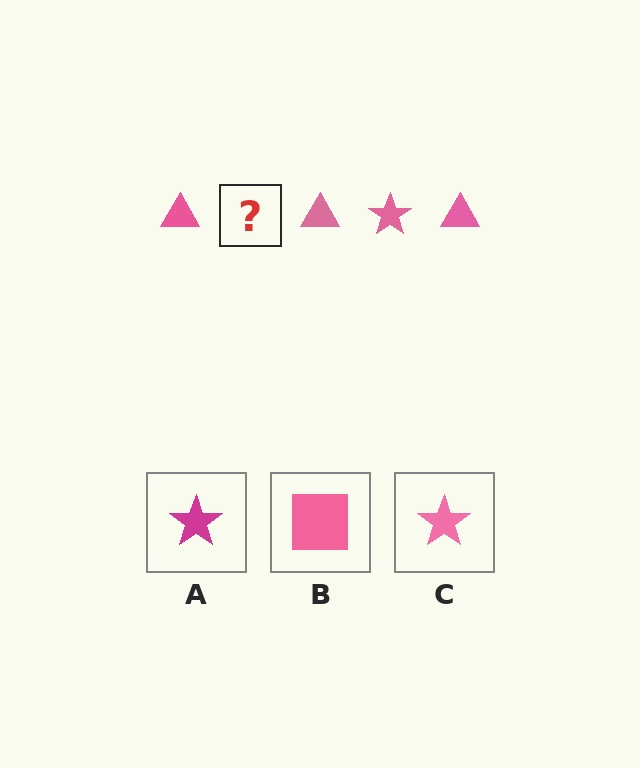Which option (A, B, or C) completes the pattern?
C.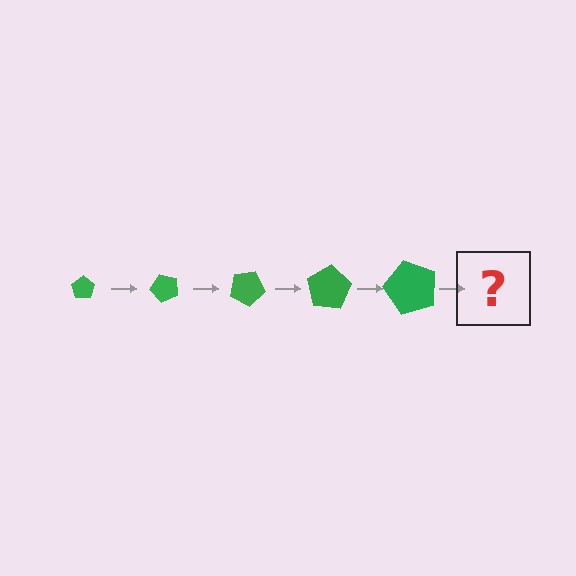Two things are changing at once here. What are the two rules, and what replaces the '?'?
The two rules are that the pentagon grows larger each step and it rotates 50 degrees each step. The '?' should be a pentagon, larger than the previous one and rotated 250 degrees from the start.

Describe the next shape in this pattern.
It should be a pentagon, larger than the previous one and rotated 250 degrees from the start.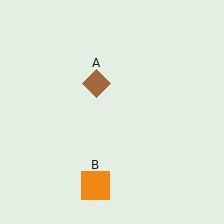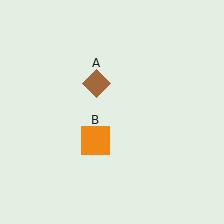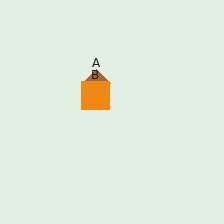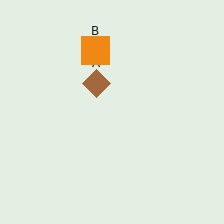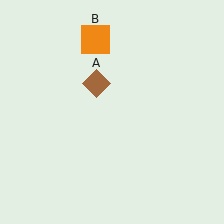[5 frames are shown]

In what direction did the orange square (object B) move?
The orange square (object B) moved up.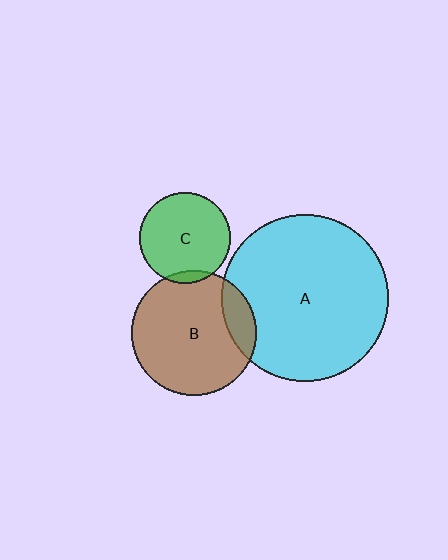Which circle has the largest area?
Circle A (cyan).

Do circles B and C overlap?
Yes.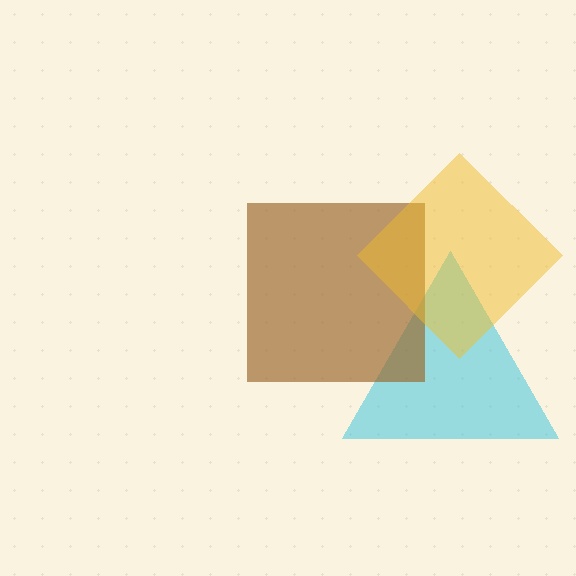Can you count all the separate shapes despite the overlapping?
Yes, there are 3 separate shapes.